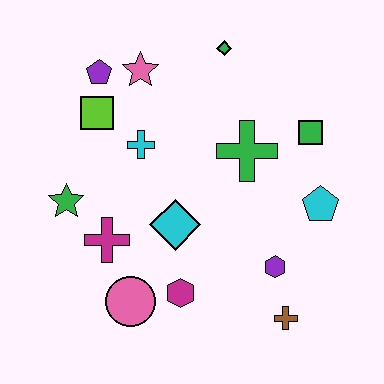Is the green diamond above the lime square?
Yes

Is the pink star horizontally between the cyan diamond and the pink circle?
Yes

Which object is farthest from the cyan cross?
The brown cross is farthest from the cyan cross.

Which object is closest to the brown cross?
The purple hexagon is closest to the brown cross.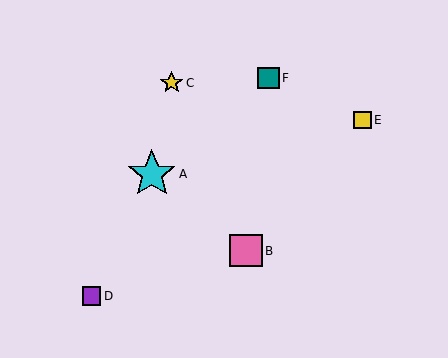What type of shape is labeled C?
Shape C is a yellow star.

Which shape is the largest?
The cyan star (labeled A) is the largest.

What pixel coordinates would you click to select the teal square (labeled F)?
Click at (269, 78) to select the teal square F.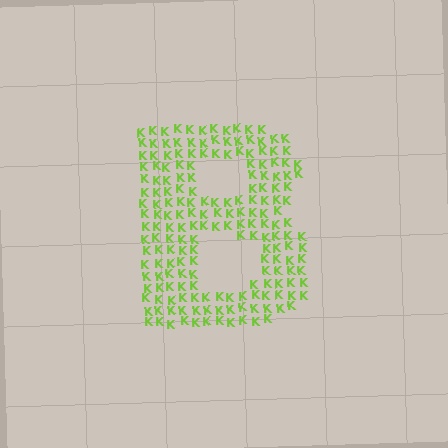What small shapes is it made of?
It is made of small letter K's.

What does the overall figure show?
The overall figure shows the letter B.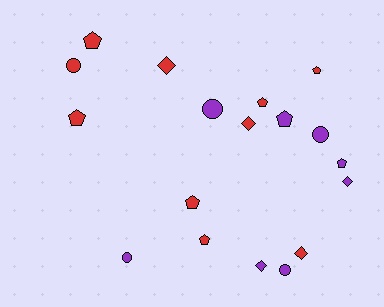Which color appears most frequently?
Red, with 10 objects.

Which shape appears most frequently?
Pentagon, with 8 objects.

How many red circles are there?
There is 1 red circle.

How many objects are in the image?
There are 18 objects.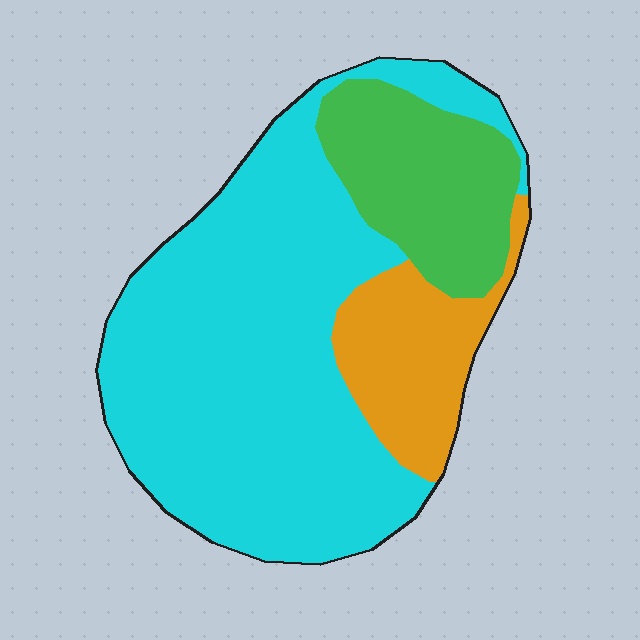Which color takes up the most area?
Cyan, at roughly 65%.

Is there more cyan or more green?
Cyan.